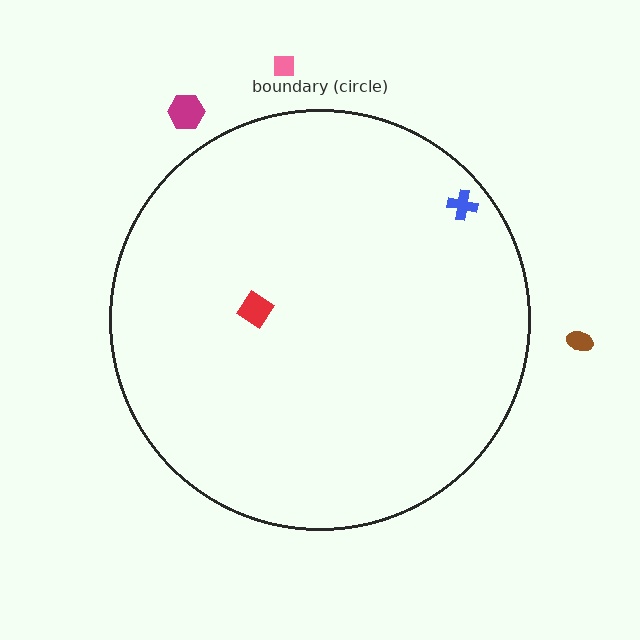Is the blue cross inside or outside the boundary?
Inside.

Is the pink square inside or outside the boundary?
Outside.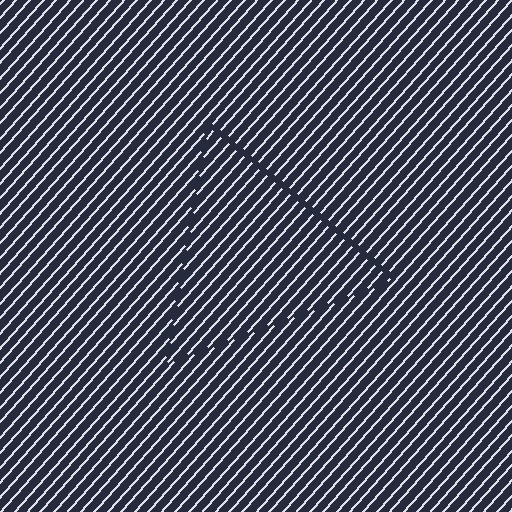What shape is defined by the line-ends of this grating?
An illusory triangle. The interior of the shape contains the same grating, shifted by half a period — the contour is defined by the phase discontinuity where line-ends from the inner and outer gratings abut.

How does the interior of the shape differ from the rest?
The interior of the shape contains the same grating, shifted by half a period — the contour is defined by the phase discontinuity where line-ends from the inner and outer gratings abut.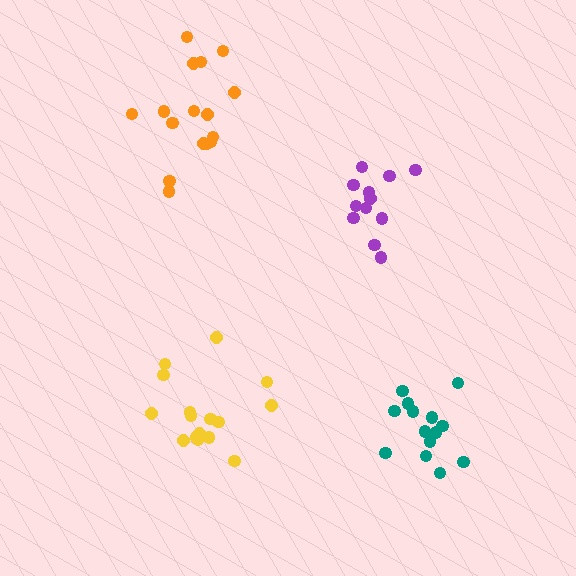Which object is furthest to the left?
The orange cluster is leftmost.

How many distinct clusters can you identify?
There are 4 distinct clusters.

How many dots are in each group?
Group 1: 14 dots, Group 2: 16 dots, Group 3: 12 dots, Group 4: 16 dots (58 total).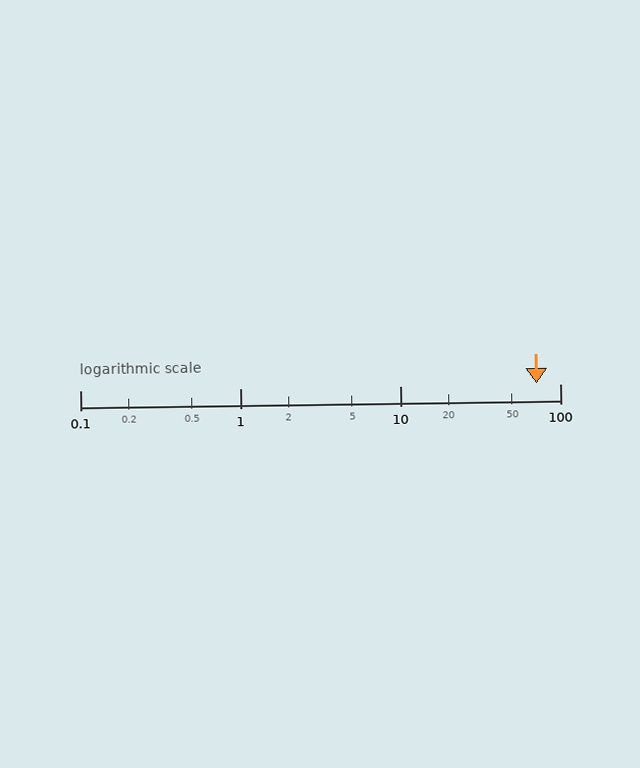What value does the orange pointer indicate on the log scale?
The pointer indicates approximately 71.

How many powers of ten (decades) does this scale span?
The scale spans 3 decades, from 0.1 to 100.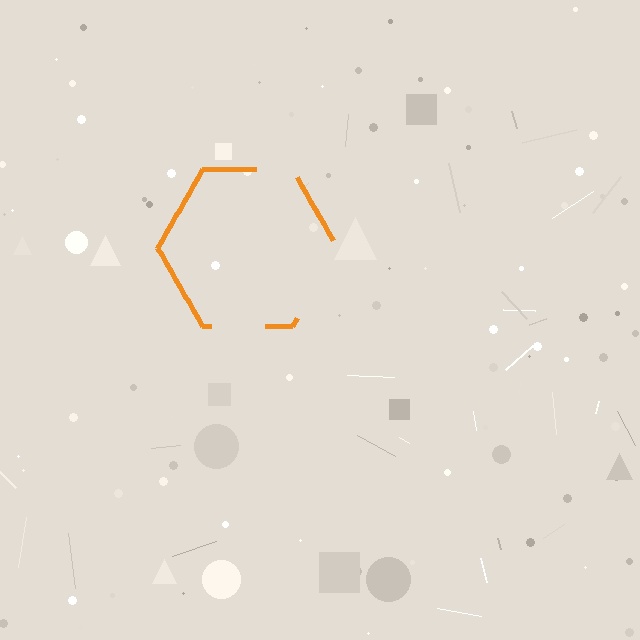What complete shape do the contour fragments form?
The contour fragments form a hexagon.